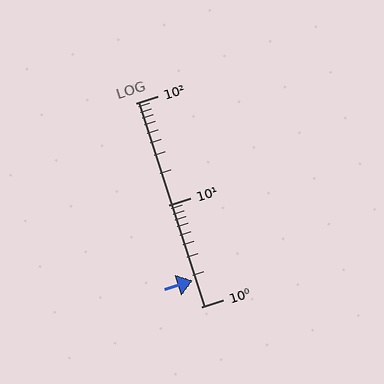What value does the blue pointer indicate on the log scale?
The pointer indicates approximately 1.8.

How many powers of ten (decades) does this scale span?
The scale spans 2 decades, from 1 to 100.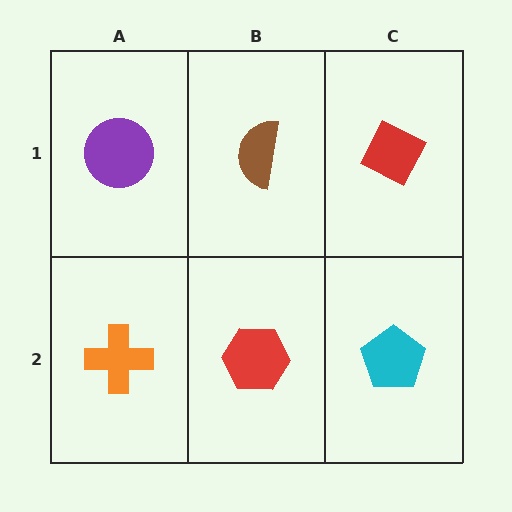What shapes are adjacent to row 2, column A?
A purple circle (row 1, column A), a red hexagon (row 2, column B).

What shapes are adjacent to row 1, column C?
A cyan pentagon (row 2, column C), a brown semicircle (row 1, column B).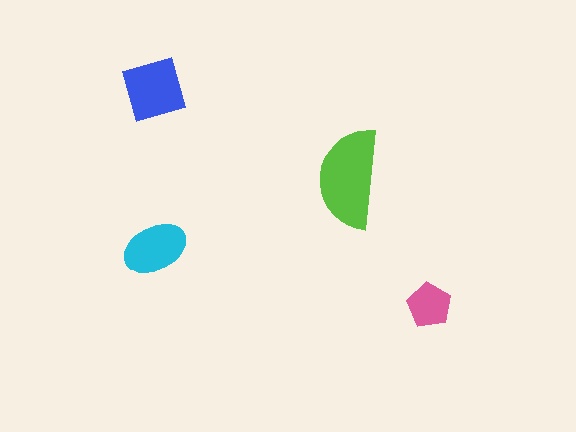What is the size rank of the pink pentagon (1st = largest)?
4th.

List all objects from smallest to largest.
The pink pentagon, the cyan ellipse, the blue diamond, the lime semicircle.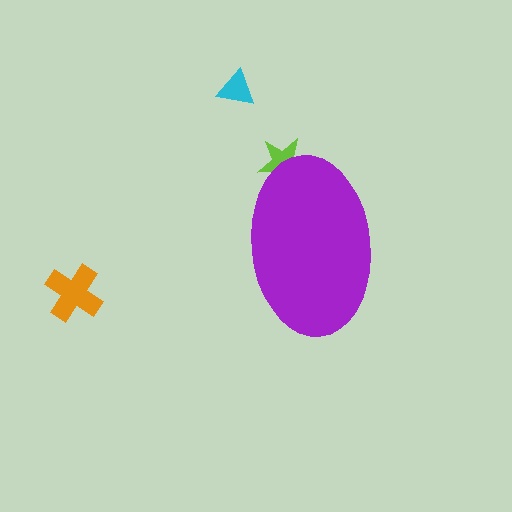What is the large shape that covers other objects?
A purple ellipse.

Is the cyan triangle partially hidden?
No, the cyan triangle is fully visible.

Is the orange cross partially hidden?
No, the orange cross is fully visible.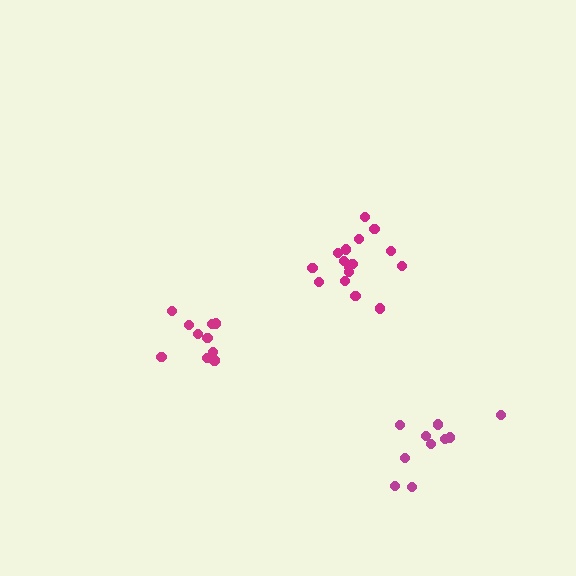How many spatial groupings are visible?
There are 3 spatial groupings.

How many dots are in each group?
Group 1: 16 dots, Group 2: 10 dots, Group 3: 10 dots (36 total).